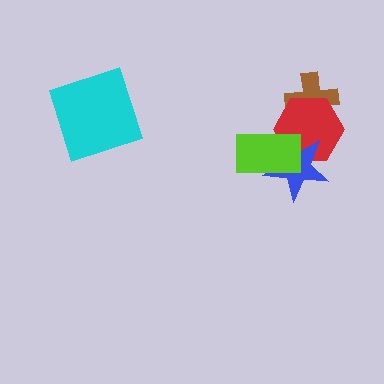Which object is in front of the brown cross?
The red hexagon is in front of the brown cross.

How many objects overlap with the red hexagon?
3 objects overlap with the red hexagon.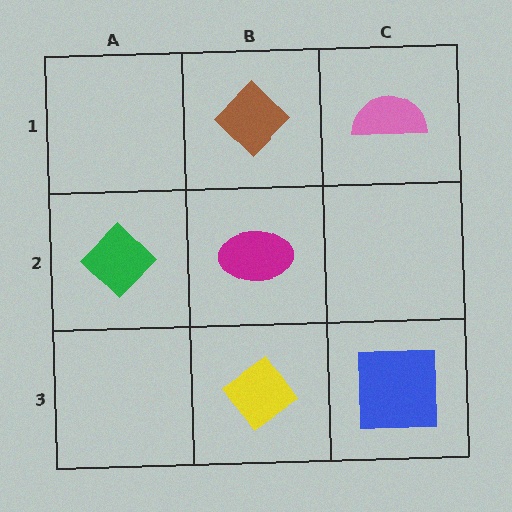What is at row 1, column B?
A brown diamond.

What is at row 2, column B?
A magenta ellipse.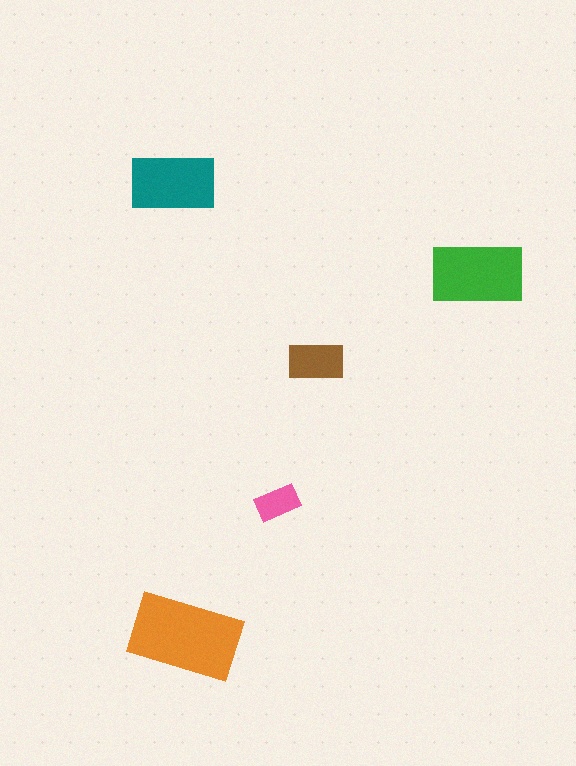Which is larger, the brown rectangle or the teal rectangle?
The teal one.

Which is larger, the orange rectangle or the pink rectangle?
The orange one.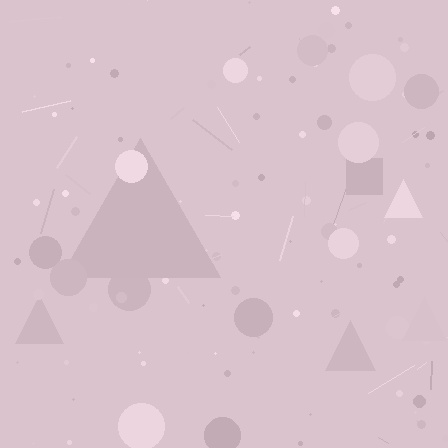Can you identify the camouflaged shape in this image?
The camouflaged shape is a triangle.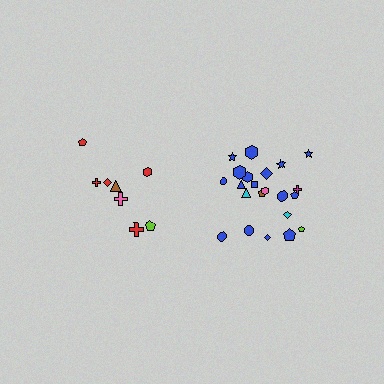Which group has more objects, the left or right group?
The right group.